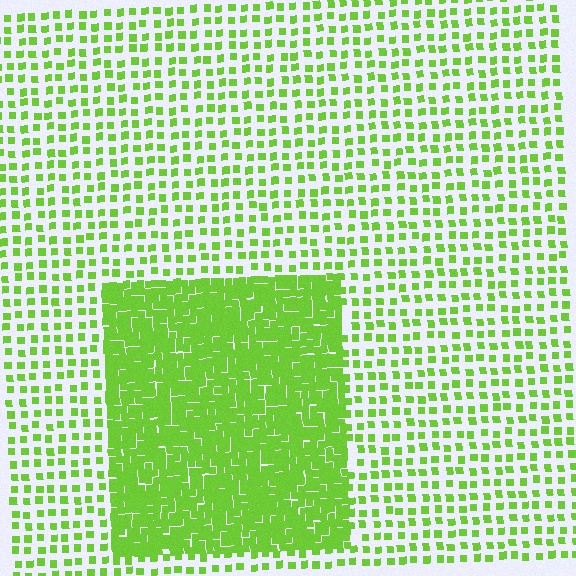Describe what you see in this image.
The image contains small lime elements arranged at two different densities. A rectangle-shaped region is visible where the elements are more densely packed than the surrounding area.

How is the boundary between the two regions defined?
The boundary is defined by a change in element density (approximately 2.9x ratio). All elements are the same color, size, and shape.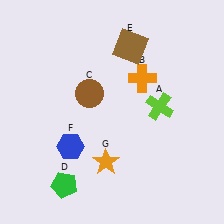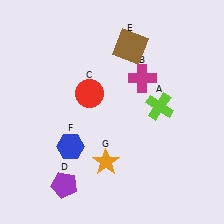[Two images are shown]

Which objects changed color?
B changed from orange to magenta. C changed from brown to red. D changed from green to purple.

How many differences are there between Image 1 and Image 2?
There are 3 differences between the two images.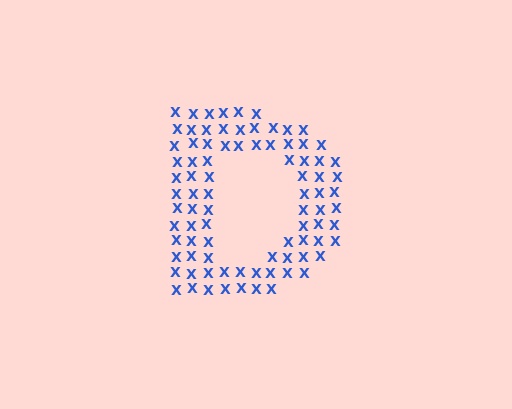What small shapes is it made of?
It is made of small letter X's.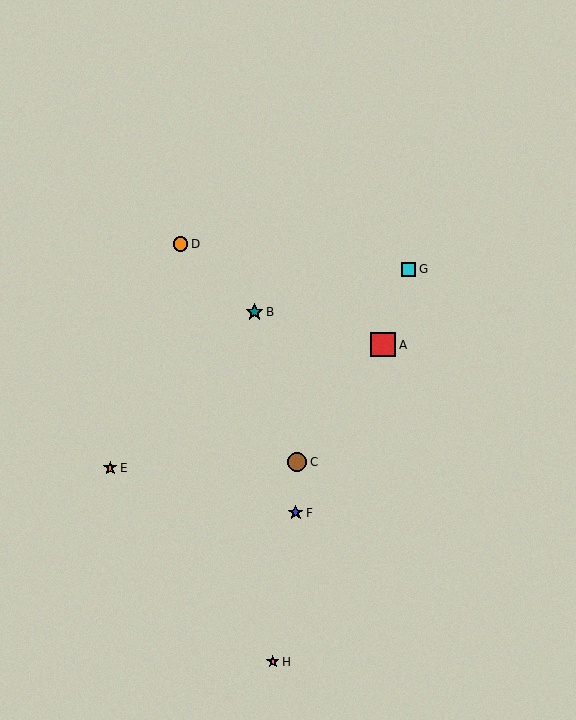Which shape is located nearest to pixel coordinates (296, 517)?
The blue star (labeled F) at (296, 513) is nearest to that location.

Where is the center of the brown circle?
The center of the brown circle is at (297, 462).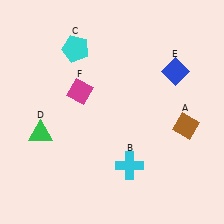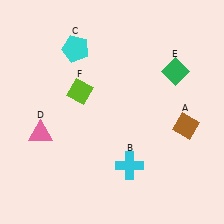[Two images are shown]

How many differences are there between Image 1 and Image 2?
There are 3 differences between the two images.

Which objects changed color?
D changed from green to pink. E changed from blue to green. F changed from magenta to lime.